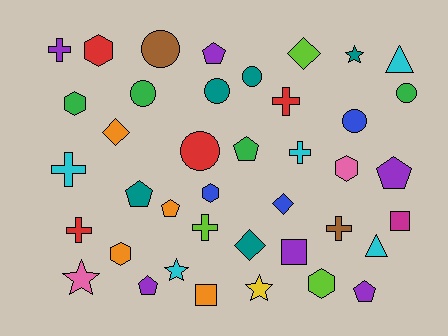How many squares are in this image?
There are 3 squares.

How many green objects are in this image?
There are 4 green objects.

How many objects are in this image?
There are 40 objects.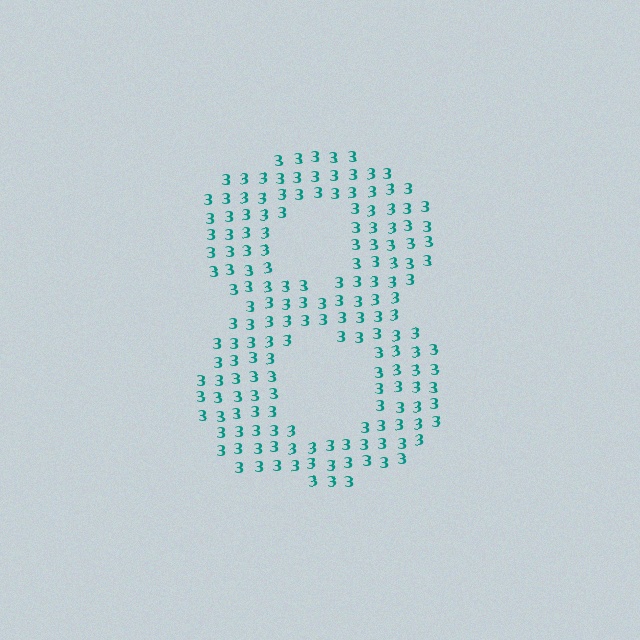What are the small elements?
The small elements are digit 3's.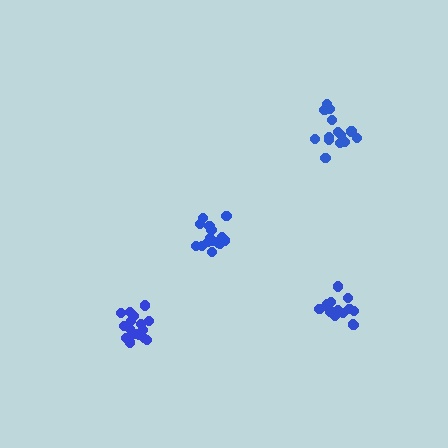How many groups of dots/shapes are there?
There are 4 groups.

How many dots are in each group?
Group 1: 15 dots, Group 2: 18 dots, Group 3: 14 dots, Group 4: 15 dots (62 total).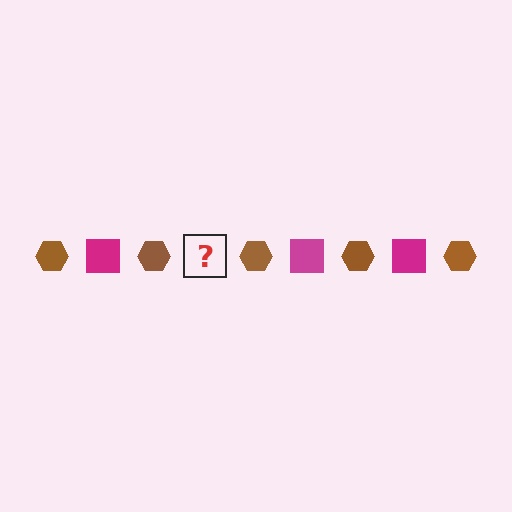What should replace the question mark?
The question mark should be replaced with a magenta square.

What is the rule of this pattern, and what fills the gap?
The rule is that the pattern alternates between brown hexagon and magenta square. The gap should be filled with a magenta square.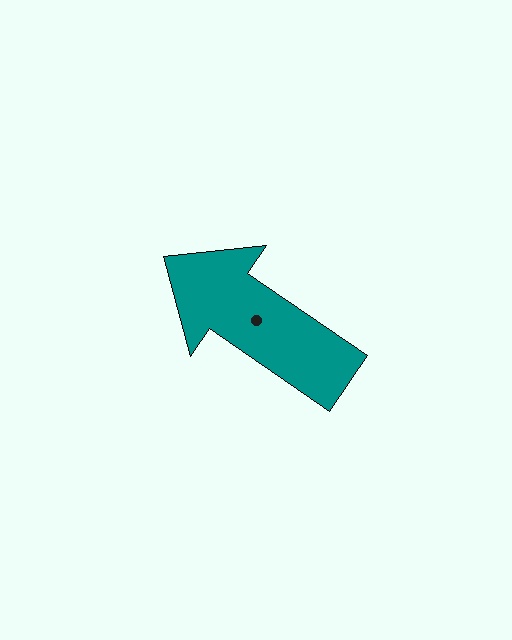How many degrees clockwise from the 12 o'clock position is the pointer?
Approximately 304 degrees.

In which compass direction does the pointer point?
Northwest.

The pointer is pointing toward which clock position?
Roughly 10 o'clock.